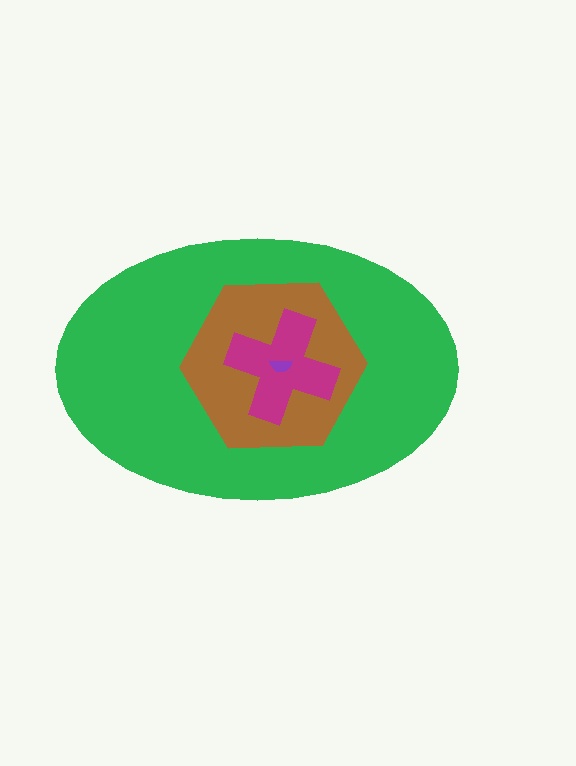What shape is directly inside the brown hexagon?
The magenta cross.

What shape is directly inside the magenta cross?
The purple semicircle.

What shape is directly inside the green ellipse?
The brown hexagon.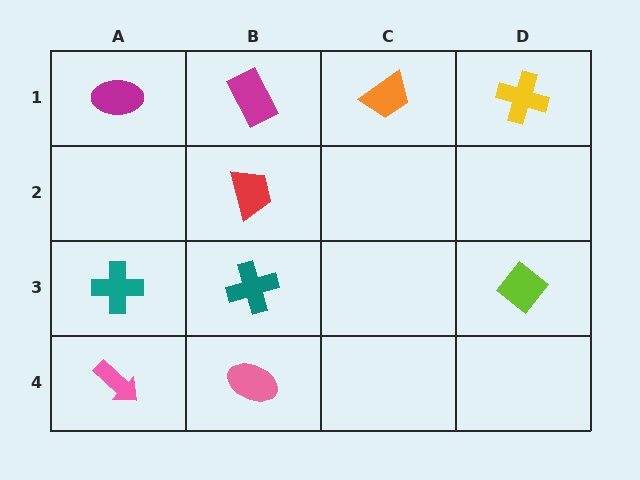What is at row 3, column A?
A teal cross.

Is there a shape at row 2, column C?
No, that cell is empty.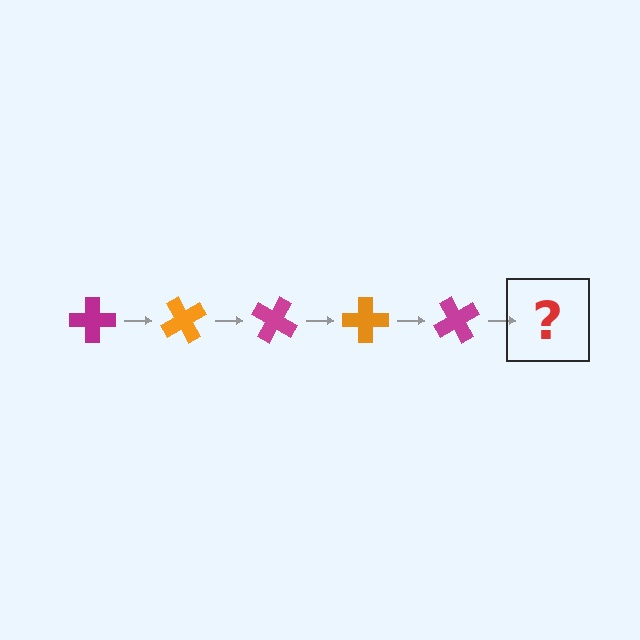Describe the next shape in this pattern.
It should be an orange cross, rotated 300 degrees from the start.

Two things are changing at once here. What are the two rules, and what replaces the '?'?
The two rules are that it rotates 60 degrees each step and the color cycles through magenta and orange. The '?' should be an orange cross, rotated 300 degrees from the start.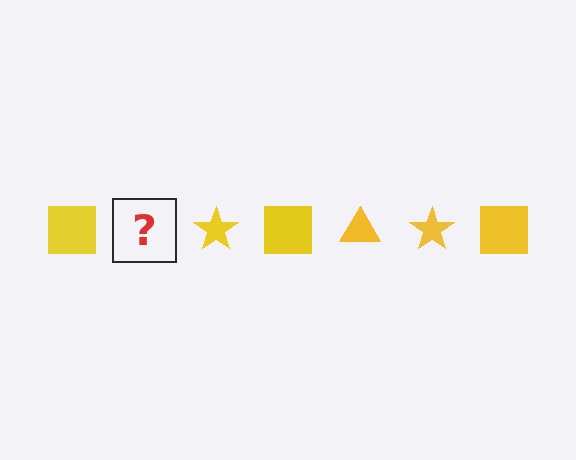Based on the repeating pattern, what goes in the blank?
The blank should be a yellow triangle.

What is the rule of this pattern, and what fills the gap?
The rule is that the pattern cycles through square, triangle, star shapes in yellow. The gap should be filled with a yellow triangle.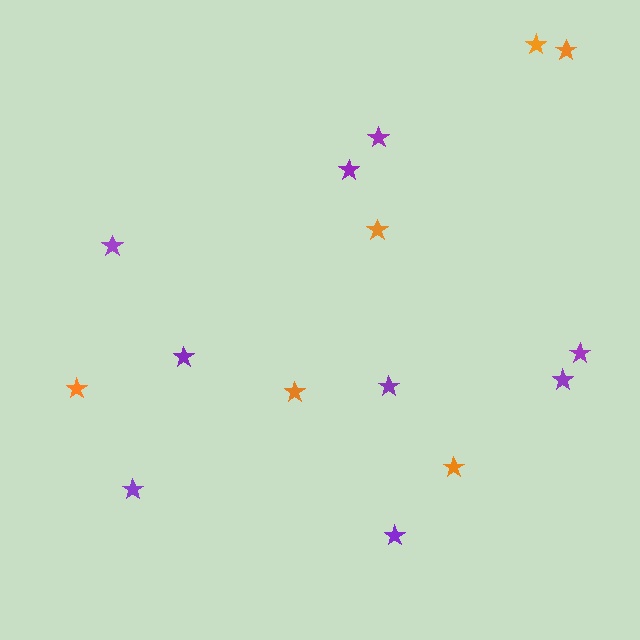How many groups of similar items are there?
There are 2 groups: one group of purple stars (9) and one group of orange stars (6).